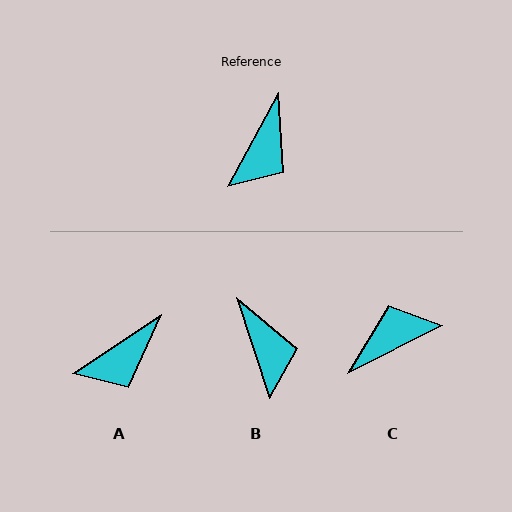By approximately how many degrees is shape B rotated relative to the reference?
Approximately 47 degrees counter-clockwise.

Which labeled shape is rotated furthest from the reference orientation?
C, about 145 degrees away.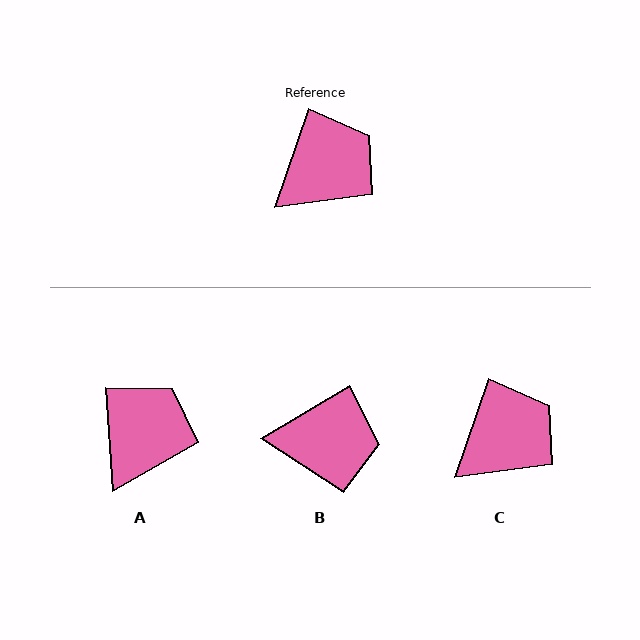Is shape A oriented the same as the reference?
No, it is off by about 23 degrees.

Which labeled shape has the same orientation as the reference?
C.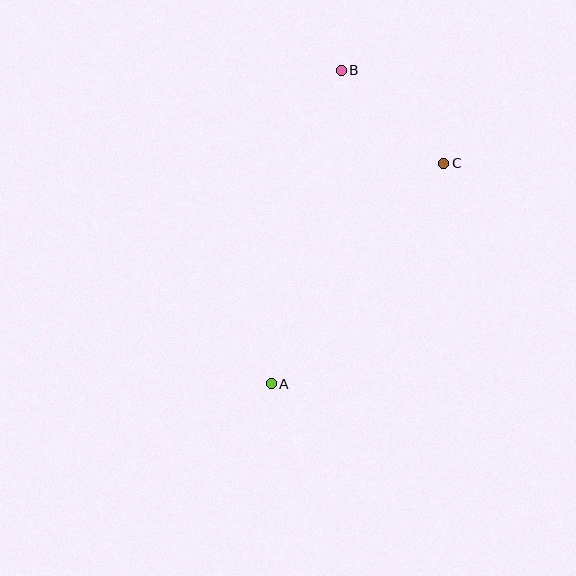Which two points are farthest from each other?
Points A and B are farthest from each other.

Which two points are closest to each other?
Points B and C are closest to each other.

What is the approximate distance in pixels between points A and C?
The distance between A and C is approximately 280 pixels.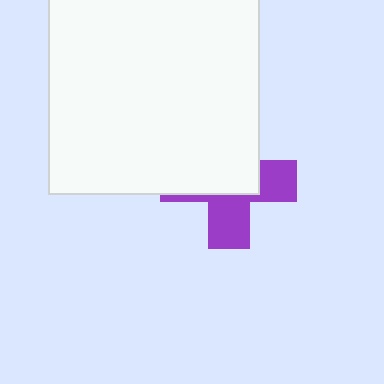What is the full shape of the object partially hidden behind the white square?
The partially hidden object is a purple cross.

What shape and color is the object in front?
The object in front is a white square.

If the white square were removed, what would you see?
You would see the complete purple cross.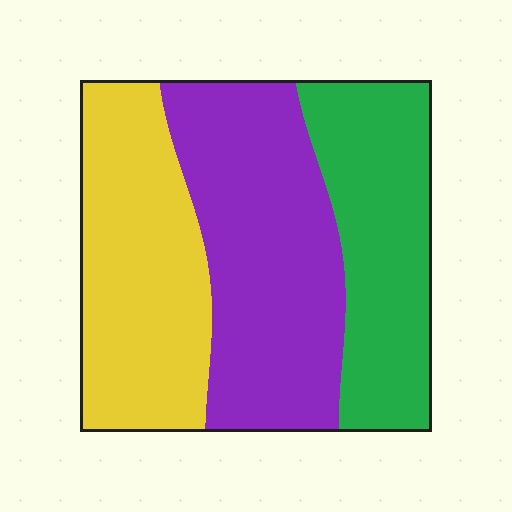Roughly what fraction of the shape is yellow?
Yellow covers 33% of the shape.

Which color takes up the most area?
Purple, at roughly 40%.